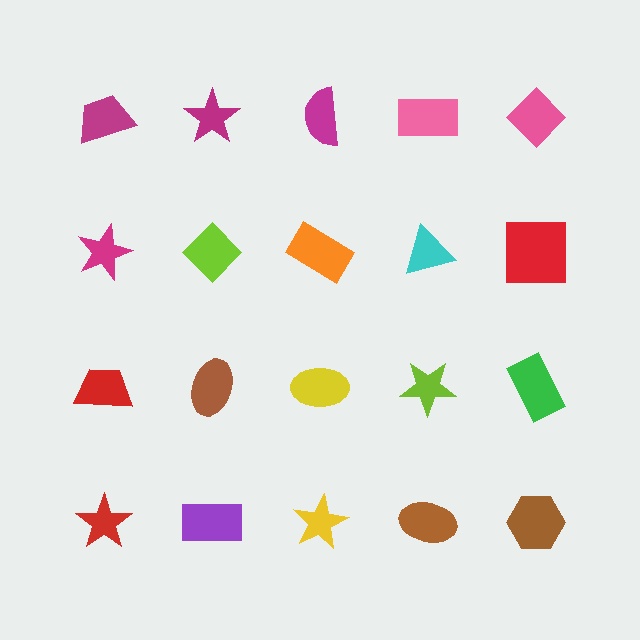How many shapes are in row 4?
5 shapes.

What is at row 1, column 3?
A magenta semicircle.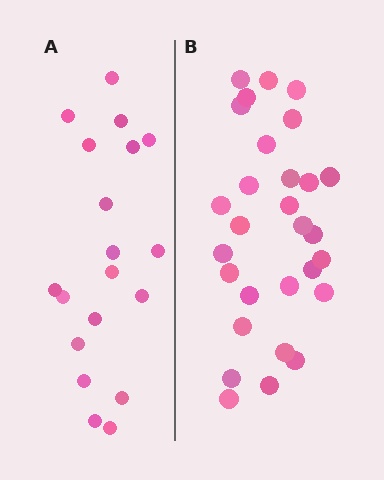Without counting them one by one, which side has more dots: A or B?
Region B (the right region) has more dots.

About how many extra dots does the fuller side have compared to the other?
Region B has roughly 10 or so more dots than region A.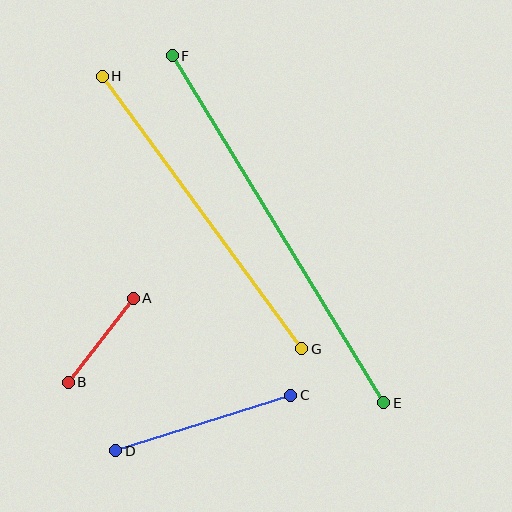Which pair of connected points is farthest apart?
Points E and F are farthest apart.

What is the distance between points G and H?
The distance is approximately 338 pixels.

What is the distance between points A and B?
The distance is approximately 107 pixels.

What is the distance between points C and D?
The distance is approximately 184 pixels.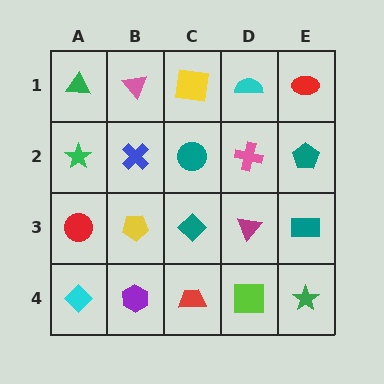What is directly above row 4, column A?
A red circle.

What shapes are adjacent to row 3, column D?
A pink cross (row 2, column D), a lime square (row 4, column D), a teal diamond (row 3, column C), a teal rectangle (row 3, column E).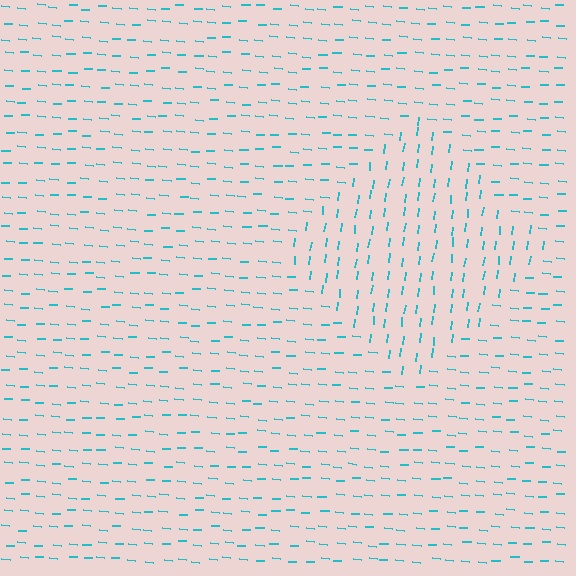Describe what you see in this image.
The image is filled with small cyan line segments. A diamond region in the image has lines oriented differently from the surrounding lines, creating a visible texture boundary.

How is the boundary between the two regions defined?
The boundary is defined purely by a change in line orientation (approximately 88 degrees difference). All lines are the same color and thickness.